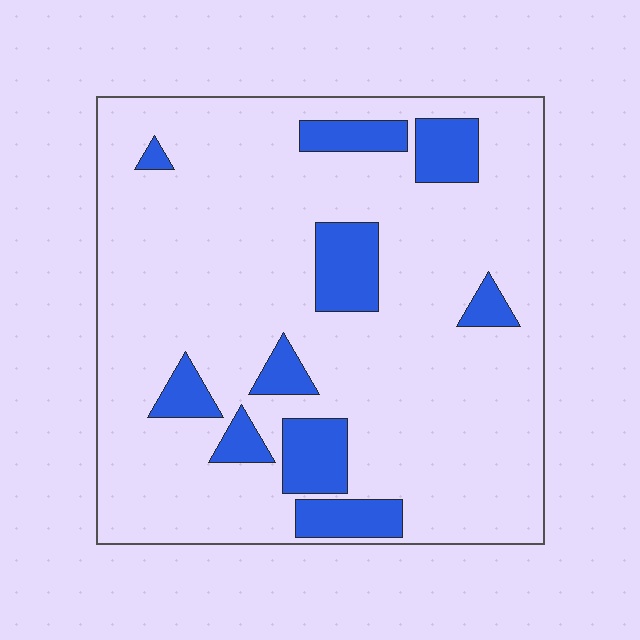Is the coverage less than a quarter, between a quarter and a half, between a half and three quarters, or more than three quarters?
Less than a quarter.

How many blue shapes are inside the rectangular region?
10.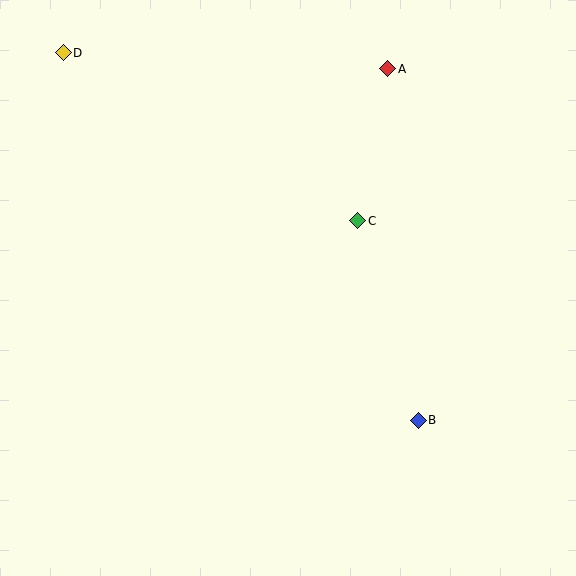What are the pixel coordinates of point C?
Point C is at (358, 221).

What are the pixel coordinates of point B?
Point B is at (418, 420).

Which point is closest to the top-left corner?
Point D is closest to the top-left corner.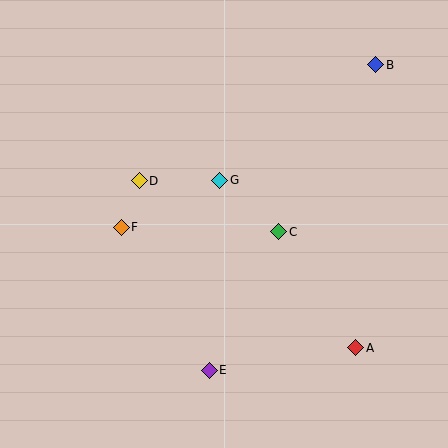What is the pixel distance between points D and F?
The distance between D and F is 50 pixels.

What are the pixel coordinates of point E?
Point E is at (209, 370).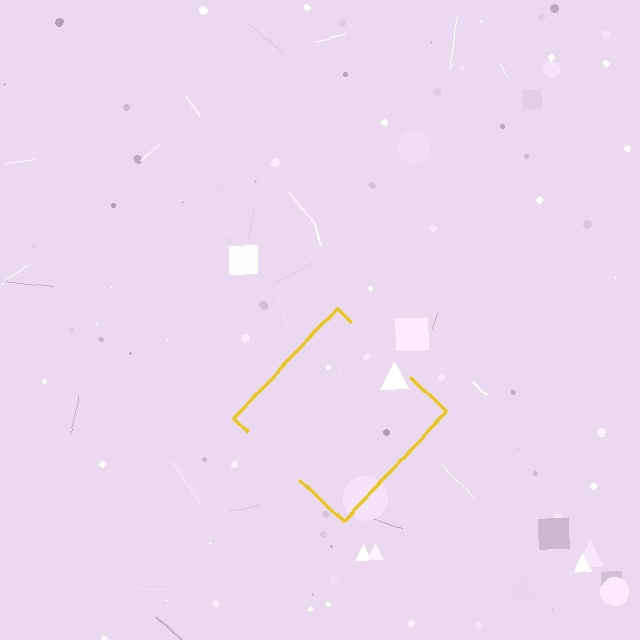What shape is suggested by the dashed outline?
The dashed outline suggests a diamond.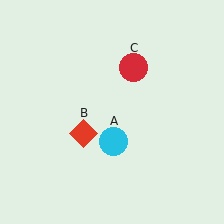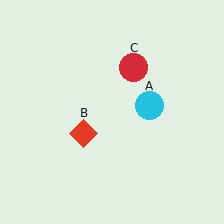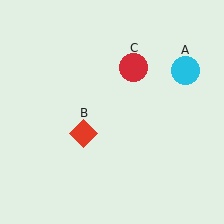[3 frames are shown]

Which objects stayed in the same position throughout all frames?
Red diamond (object B) and red circle (object C) remained stationary.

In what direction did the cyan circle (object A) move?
The cyan circle (object A) moved up and to the right.